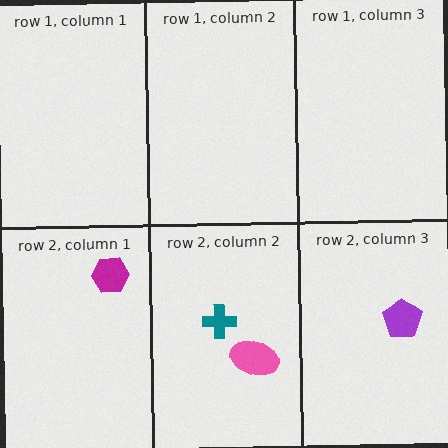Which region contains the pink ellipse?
The row 2, column 2 region.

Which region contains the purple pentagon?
The row 2, column 3 region.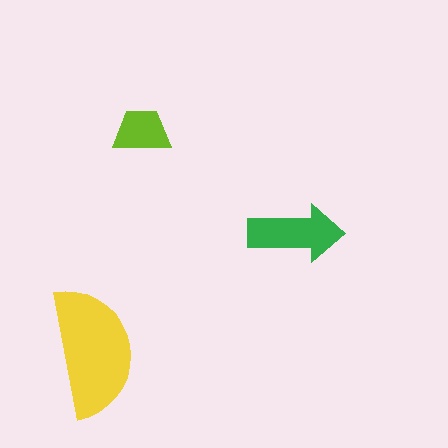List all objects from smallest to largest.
The lime trapezoid, the green arrow, the yellow semicircle.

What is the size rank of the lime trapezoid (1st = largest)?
3rd.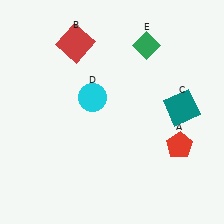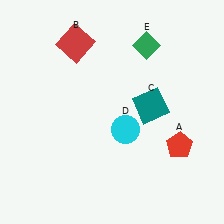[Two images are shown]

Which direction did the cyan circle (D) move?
The cyan circle (D) moved right.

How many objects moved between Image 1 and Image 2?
2 objects moved between the two images.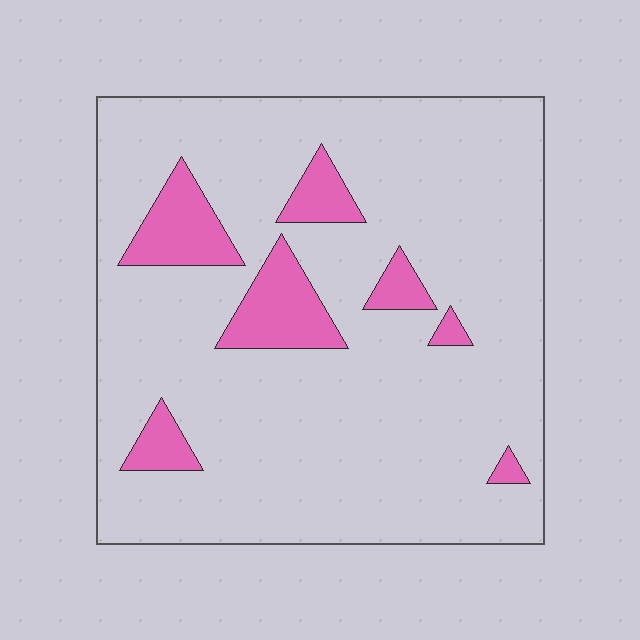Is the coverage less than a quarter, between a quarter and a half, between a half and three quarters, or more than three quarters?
Less than a quarter.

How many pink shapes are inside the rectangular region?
7.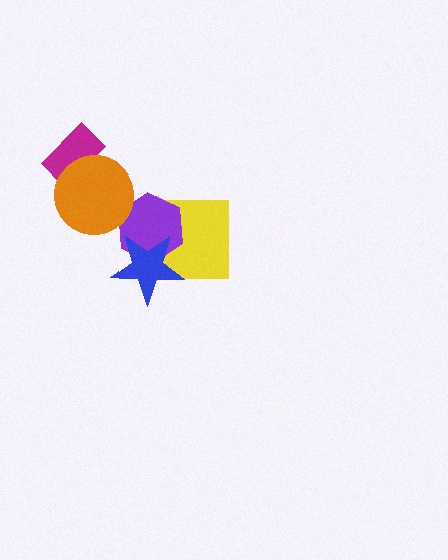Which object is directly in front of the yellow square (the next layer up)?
The purple hexagon is directly in front of the yellow square.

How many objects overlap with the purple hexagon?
3 objects overlap with the purple hexagon.